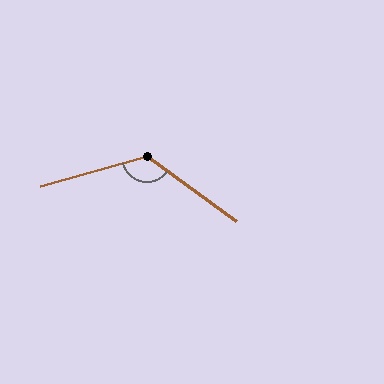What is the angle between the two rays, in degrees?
Approximately 128 degrees.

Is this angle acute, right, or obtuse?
It is obtuse.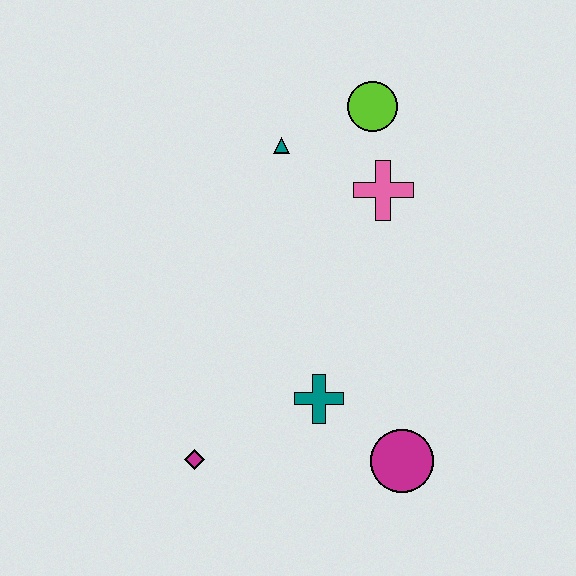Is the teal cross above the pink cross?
No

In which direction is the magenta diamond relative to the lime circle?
The magenta diamond is below the lime circle.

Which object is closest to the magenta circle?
The teal cross is closest to the magenta circle.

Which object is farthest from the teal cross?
The lime circle is farthest from the teal cross.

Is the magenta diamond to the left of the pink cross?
Yes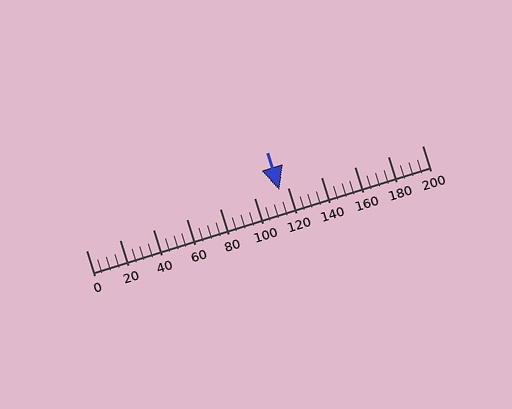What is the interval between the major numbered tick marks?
The major tick marks are spaced 20 units apart.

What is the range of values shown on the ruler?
The ruler shows values from 0 to 200.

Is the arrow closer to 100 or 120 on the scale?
The arrow is closer to 120.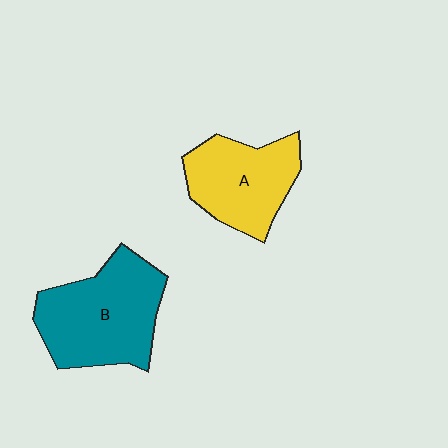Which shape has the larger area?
Shape B (teal).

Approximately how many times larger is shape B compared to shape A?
Approximately 1.3 times.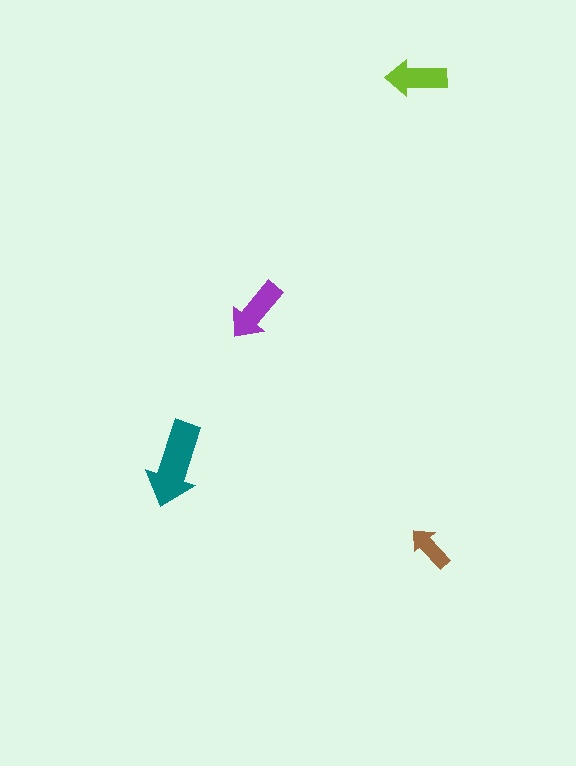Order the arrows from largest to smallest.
the teal one, the purple one, the lime one, the brown one.